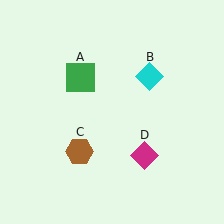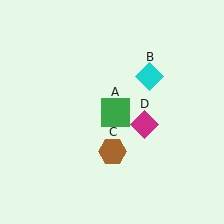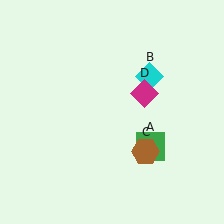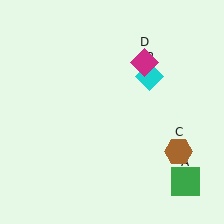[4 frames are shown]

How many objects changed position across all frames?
3 objects changed position: green square (object A), brown hexagon (object C), magenta diamond (object D).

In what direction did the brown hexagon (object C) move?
The brown hexagon (object C) moved right.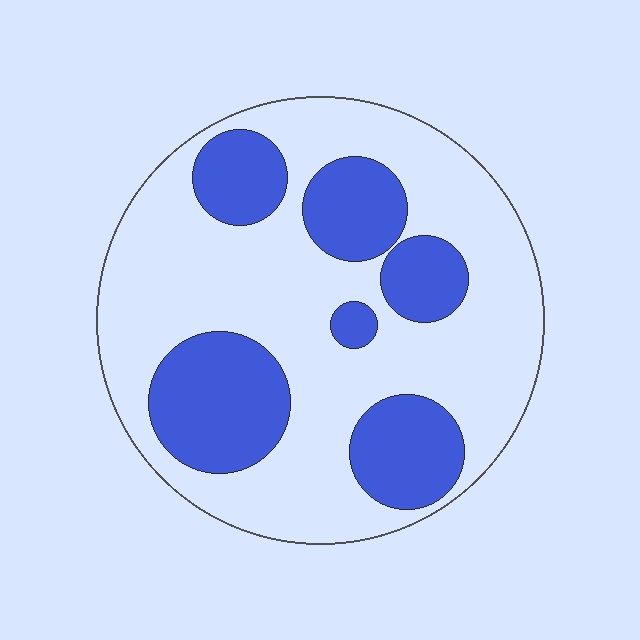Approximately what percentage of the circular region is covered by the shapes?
Approximately 30%.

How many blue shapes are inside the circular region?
6.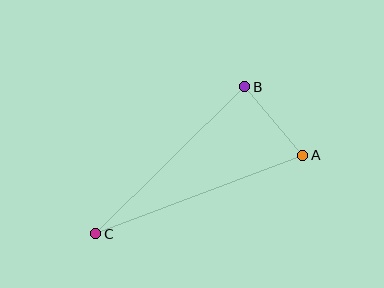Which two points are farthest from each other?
Points A and C are farthest from each other.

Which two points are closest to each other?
Points A and B are closest to each other.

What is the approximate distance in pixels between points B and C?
The distance between B and C is approximately 209 pixels.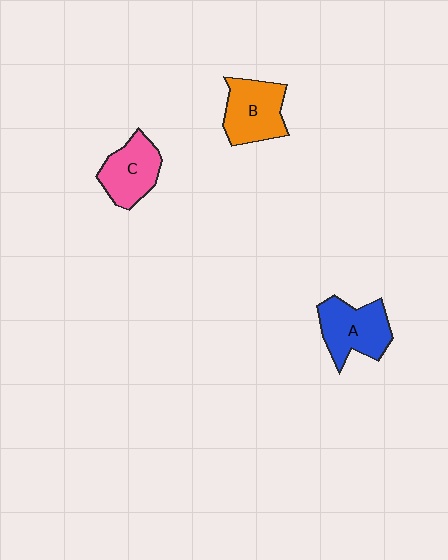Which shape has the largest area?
Shape A (blue).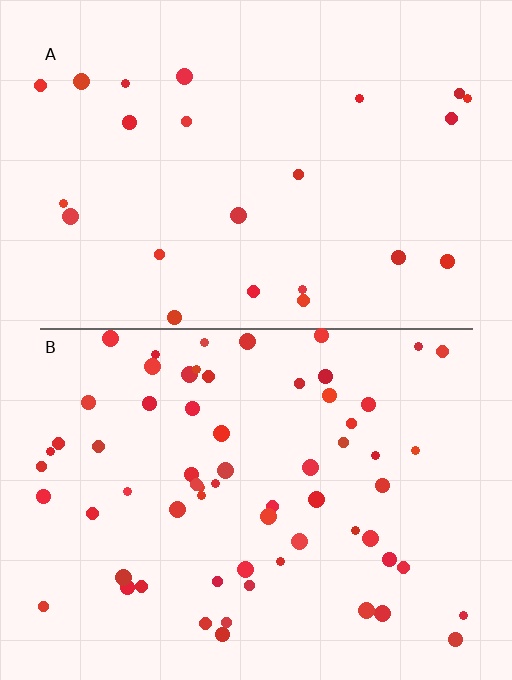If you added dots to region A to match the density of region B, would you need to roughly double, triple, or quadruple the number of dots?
Approximately triple.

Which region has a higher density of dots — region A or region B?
B (the bottom).